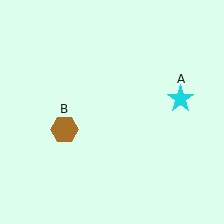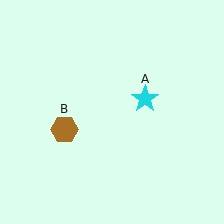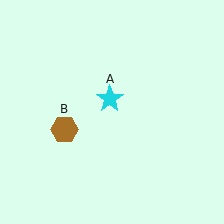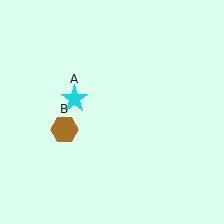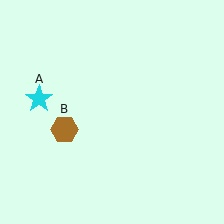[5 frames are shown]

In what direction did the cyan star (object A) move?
The cyan star (object A) moved left.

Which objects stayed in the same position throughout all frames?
Brown hexagon (object B) remained stationary.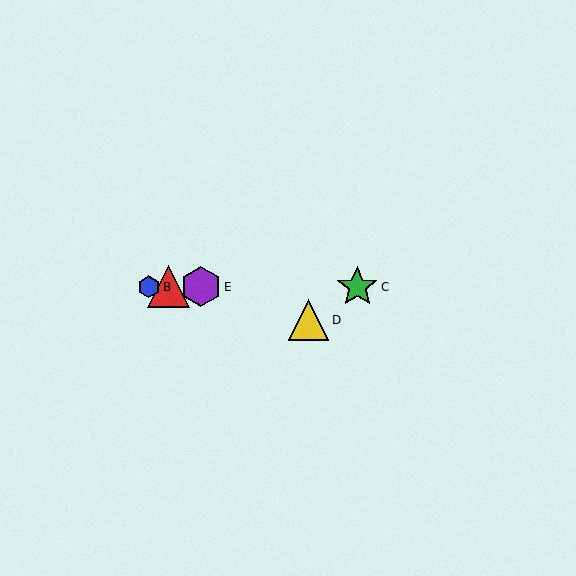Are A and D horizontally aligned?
No, A is at y≈287 and D is at y≈320.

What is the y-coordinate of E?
Object E is at y≈287.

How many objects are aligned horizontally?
4 objects (A, B, C, E) are aligned horizontally.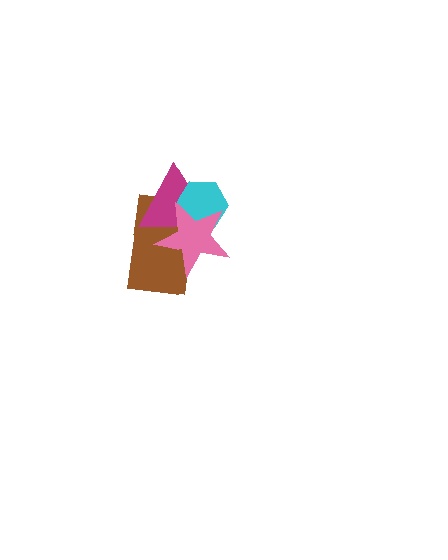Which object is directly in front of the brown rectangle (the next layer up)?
The magenta triangle is directly in front of the brown rectangle.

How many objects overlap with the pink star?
3 objects overlap with the pink star.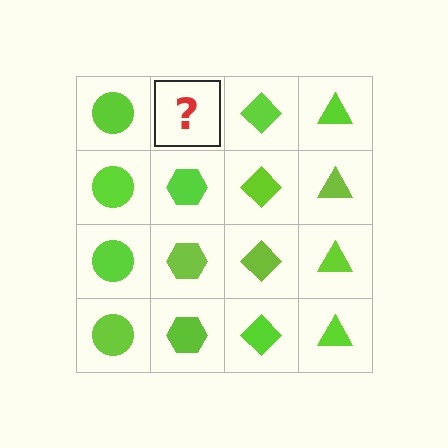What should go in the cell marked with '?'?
The missing cell should contain a lime hexagon.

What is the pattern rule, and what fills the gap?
The rule is that each column has a consistent shape. The gap should be filled with a lime hexagon.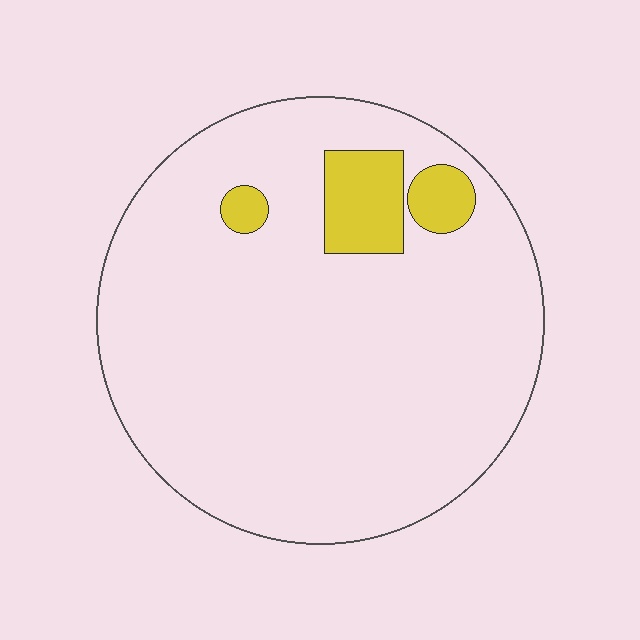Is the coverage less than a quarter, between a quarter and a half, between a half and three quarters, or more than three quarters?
Less than a quarter.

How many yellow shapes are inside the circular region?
3.